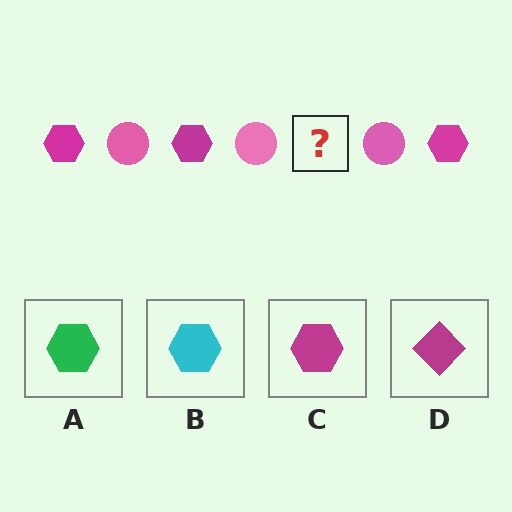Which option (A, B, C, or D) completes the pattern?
C.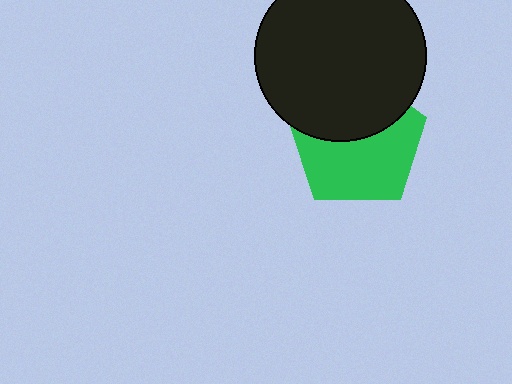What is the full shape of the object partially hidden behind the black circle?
The partially hidden object is a green pentagon.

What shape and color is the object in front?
The object in front is a black circle.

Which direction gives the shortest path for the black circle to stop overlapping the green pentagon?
Moving up gives the shortest separation.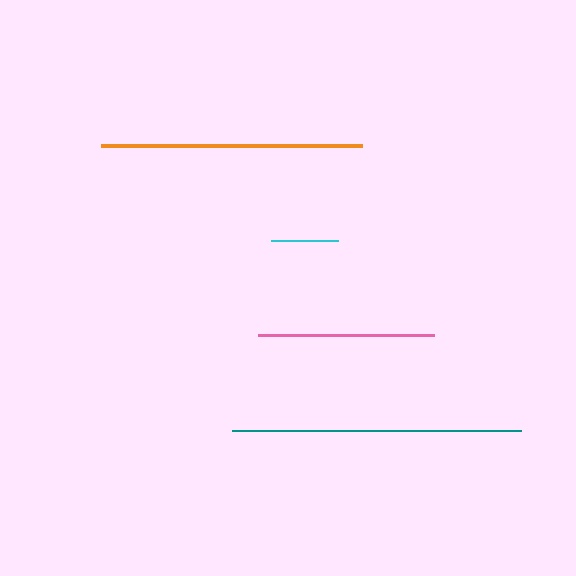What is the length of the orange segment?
The orange segment is approximately 261 pixels long.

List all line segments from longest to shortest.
From longest to shortest: teal, orange, pink, cyan.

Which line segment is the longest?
The teal line is the longest at approximately 289 pixels.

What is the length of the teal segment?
The teal segment is approximately 289 pixels long.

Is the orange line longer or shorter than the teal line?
The teal line is longer than the orange line.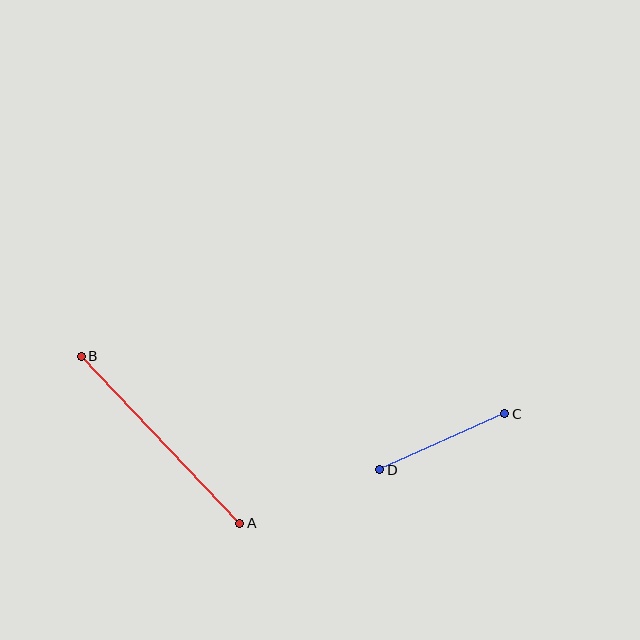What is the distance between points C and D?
The distance is approximately 137 pixels.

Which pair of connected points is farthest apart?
Points A and B are farthest apart.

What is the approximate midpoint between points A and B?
The midpoint is at approximately (160, 440) pixels.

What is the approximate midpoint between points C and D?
The midpoint is at approximately (442, 442) pixels.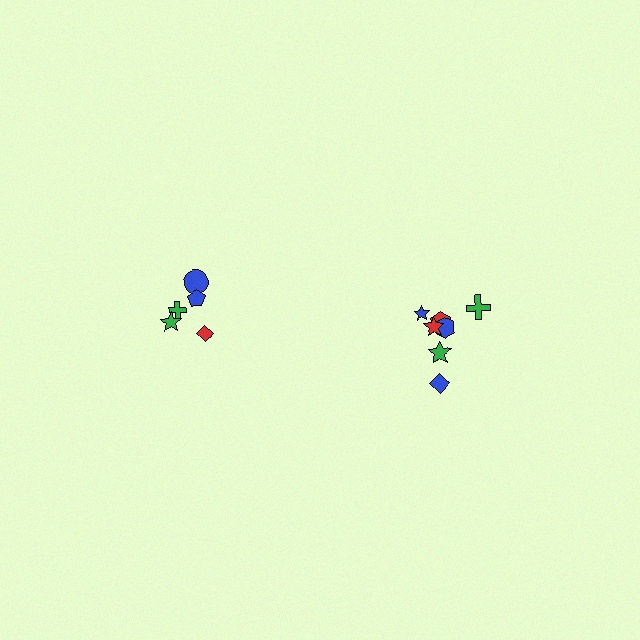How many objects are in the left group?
There are 5 objects.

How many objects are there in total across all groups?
There are 12 objects.